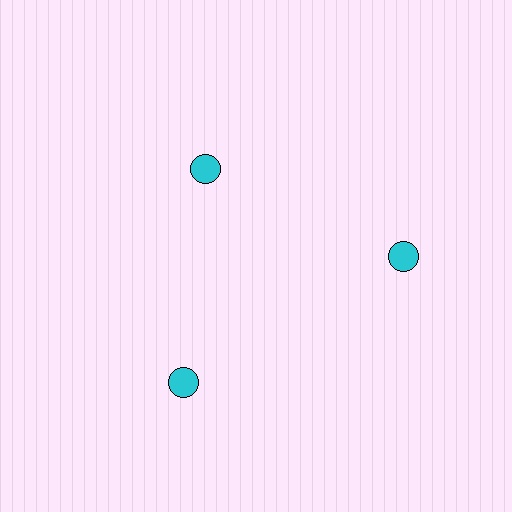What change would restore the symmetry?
The symmetry would be restored by moving it outward, back onto the ring so that all 3 circles sit at equal angles and equal distance from the center.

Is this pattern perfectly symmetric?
No. The 3 cyan circles are arranged in a ring, but one element near the 11 o'clock position is pulled inward toward the center, breaking the 3-fold rotational symmetry.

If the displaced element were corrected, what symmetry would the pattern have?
It would have 3-fold rotational symmetry — the pattern would map onto itself every 120 degrees.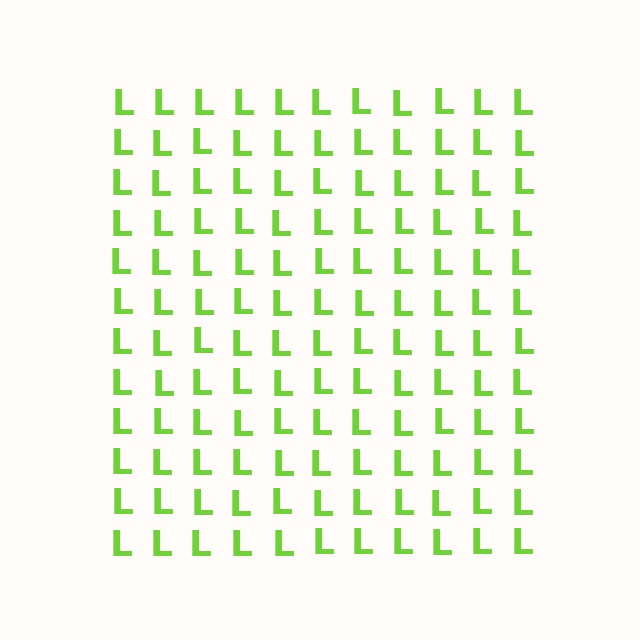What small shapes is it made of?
It is made of small letter L's.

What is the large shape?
The large shape is a square.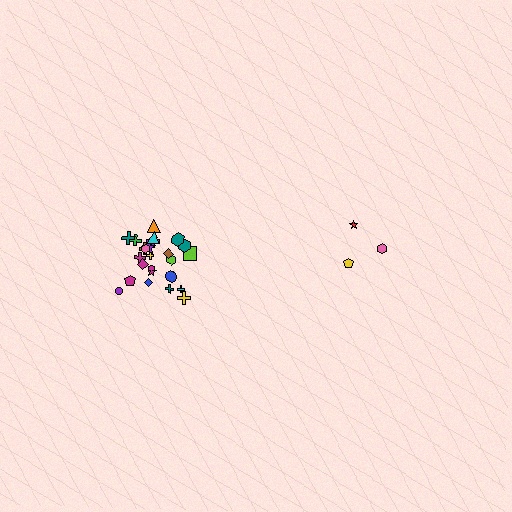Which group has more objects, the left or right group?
The left group.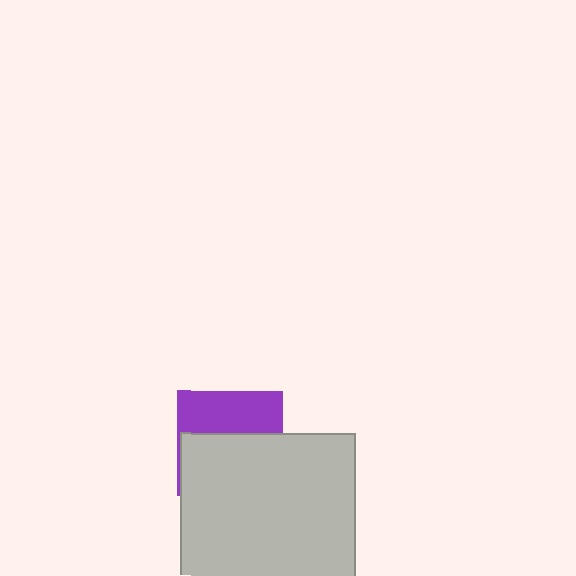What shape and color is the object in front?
The object in front is a light gray rectangle.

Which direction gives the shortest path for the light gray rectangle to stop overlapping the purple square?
Moving down gives the shortest separation.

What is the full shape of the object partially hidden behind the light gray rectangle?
The partially hidden object is a purple square.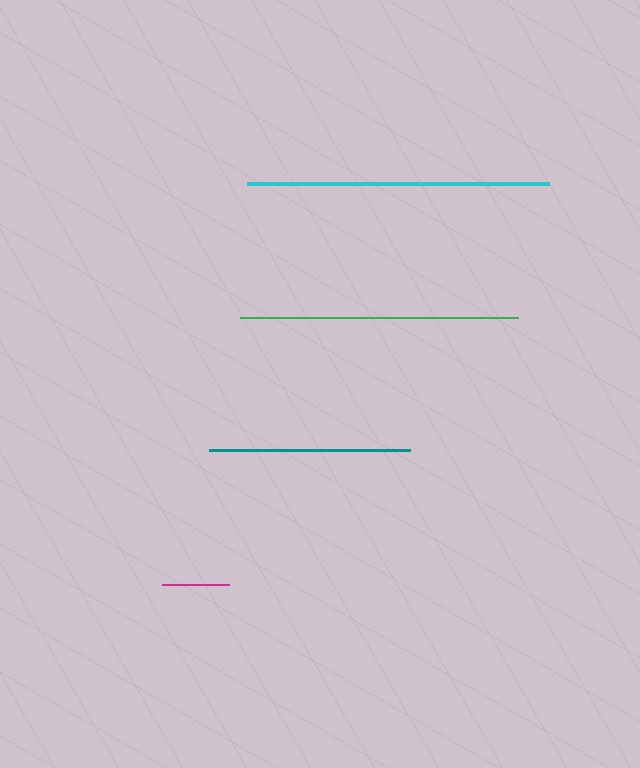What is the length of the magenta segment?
The magenta segment is approximately 68 pixels long.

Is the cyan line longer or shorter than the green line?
The cyan line is longer than the green line.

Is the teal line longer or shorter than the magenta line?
The teal line is longer than the magenta line.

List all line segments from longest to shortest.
From longest to shortest: cyan, green, teal, magenta.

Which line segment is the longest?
The cyan line is the longest at approximately 302 pixels.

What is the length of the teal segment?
The teal segment is approximately 200 pixels long.